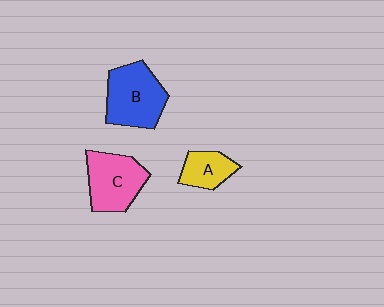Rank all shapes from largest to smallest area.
From largest to smallest: B (blue), C (pink), A (yellow).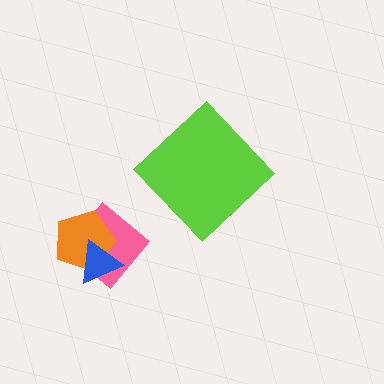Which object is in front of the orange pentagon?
The blue triangle is in front of the orange pentagon.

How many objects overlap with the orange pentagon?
2 objects overlap with the orange pentagon.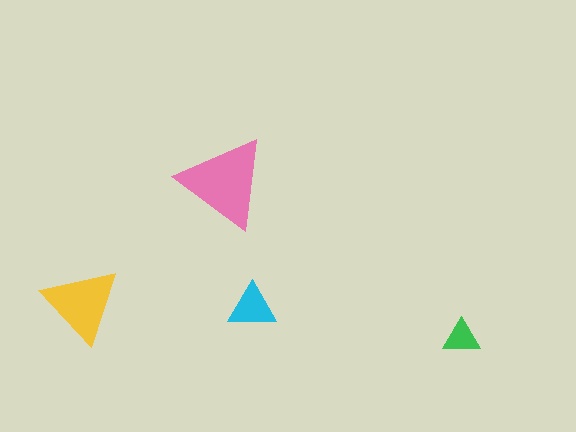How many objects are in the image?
There are 4 objects in the image.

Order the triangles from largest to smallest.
the pink one, the yellow one, the cyan one, the green one.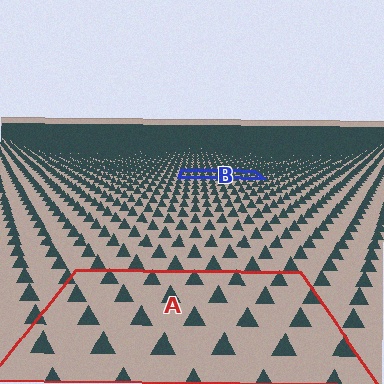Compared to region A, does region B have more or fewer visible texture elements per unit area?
Region B has more texture elements per unit area — they are packed more densely because it is farther away.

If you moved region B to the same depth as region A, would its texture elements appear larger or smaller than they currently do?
They would appear larger. At a closer depth, the same texture elements are projected at a bigger on-screen size.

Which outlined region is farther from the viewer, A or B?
Region B is farther from the viewer — the texture elements inside it appear smaller and more densely packed.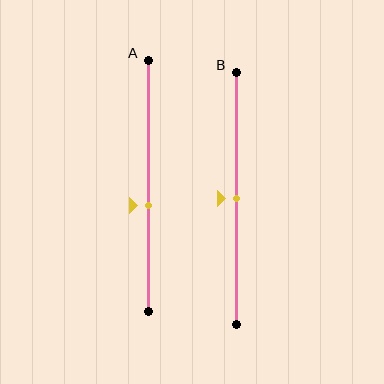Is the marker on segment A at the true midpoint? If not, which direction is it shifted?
No, the marker on segment A is shifted downward by about 8% of the segment length.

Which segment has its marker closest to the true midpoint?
Segment B has its marker closest to the true midpoint.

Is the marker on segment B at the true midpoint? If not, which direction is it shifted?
Yes, the marker on segment B is at the true midpoint.